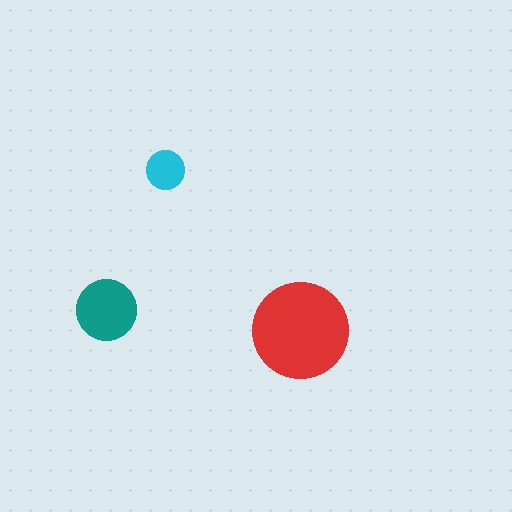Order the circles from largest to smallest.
the red one, the teal one, the cyan one.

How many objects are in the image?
There are 3 objects in the image.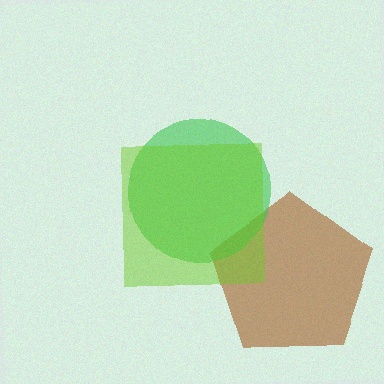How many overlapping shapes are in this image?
There are 3 overlapping shapes in the image.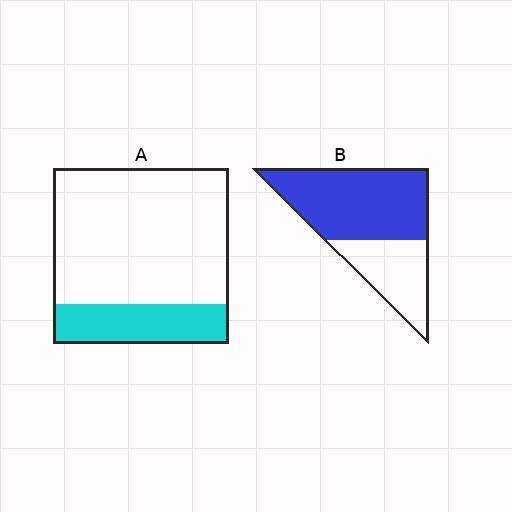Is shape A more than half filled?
No.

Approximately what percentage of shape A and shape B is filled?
A is approximately 25% and B is approximately 65%.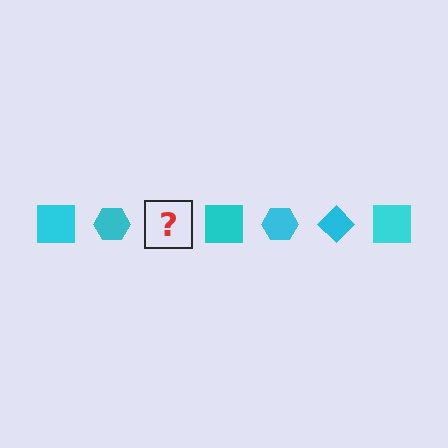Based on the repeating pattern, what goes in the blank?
The blank should be a cyan diamond.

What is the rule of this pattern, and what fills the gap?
The rule is that the pattern cycles through square, hexagon, diamond shapes in cyan. The gap should be filled with a cyan diamond.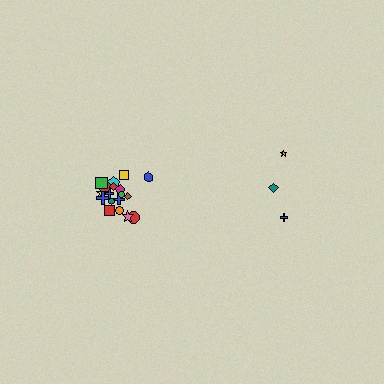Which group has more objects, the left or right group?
The left group.